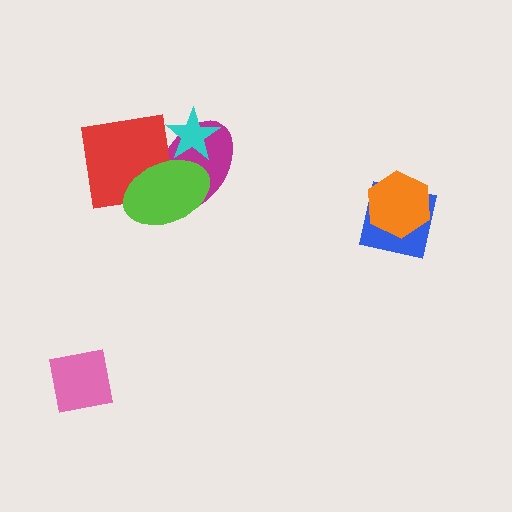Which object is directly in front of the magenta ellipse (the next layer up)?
The cyan star is directly in front of the magenta ellipse.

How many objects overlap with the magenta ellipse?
3 objects overlap with the magenta ellipse.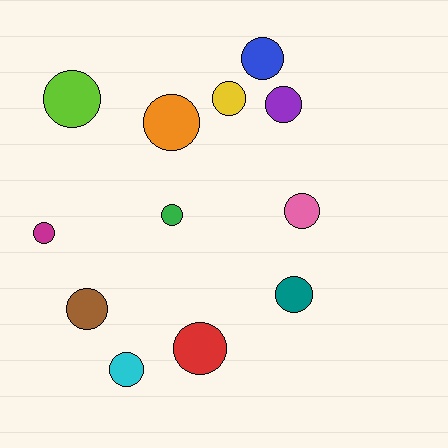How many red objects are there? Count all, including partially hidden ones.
There is 1 red object.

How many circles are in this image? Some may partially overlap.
There are 12 circles.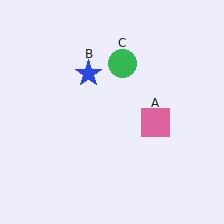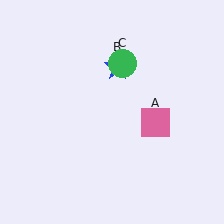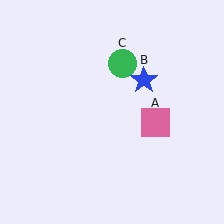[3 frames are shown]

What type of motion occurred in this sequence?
The blue star (object B) rotated clockwise around the center of the scene.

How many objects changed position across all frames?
1 object changed position: blue star (object B).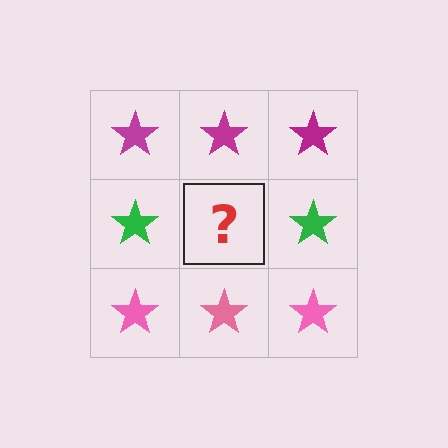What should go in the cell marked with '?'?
The missing cell should contain a green star.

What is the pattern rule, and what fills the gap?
The rule is that each row has a consistent color. The gap should be filled with a green star.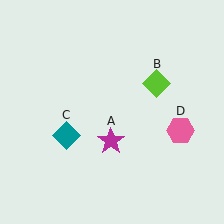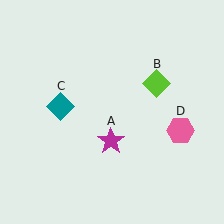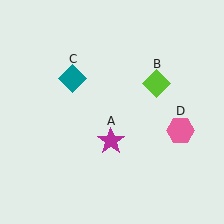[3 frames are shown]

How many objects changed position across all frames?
1 object changed position: teal diamond (object C).